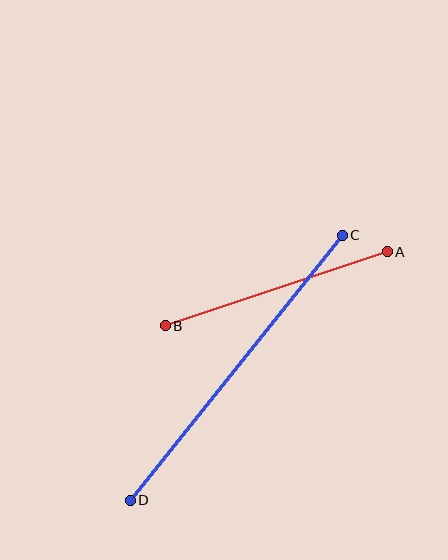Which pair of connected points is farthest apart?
Points C and D are farthest apart.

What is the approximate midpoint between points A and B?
The midpoint is at approximately (276, 289) pixels.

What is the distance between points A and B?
The distance is approximately 234 pixels.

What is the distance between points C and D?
The distance is approximately 339 pixels.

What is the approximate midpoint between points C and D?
The midpoint is at approximately (236, 368) pixels.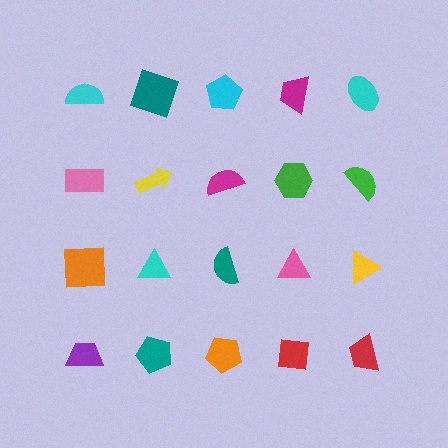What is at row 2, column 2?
A yellow arrow.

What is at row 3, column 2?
A cyan triangle.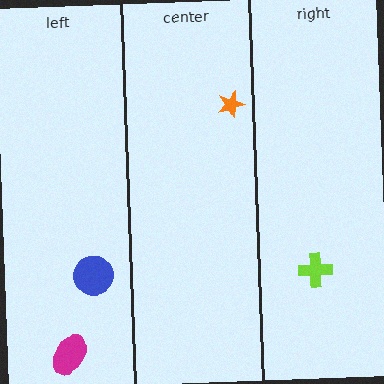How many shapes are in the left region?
2.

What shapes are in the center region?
The orange star.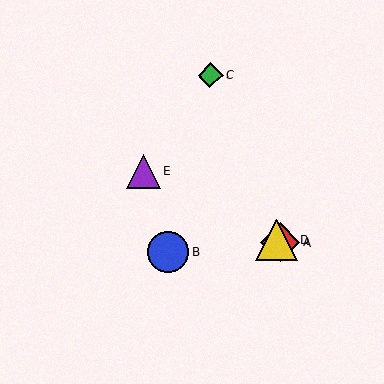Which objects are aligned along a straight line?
Objects A, D, E are aligned along a straight line.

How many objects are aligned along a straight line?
3 objects (A, D, E) are aligned along a straight line.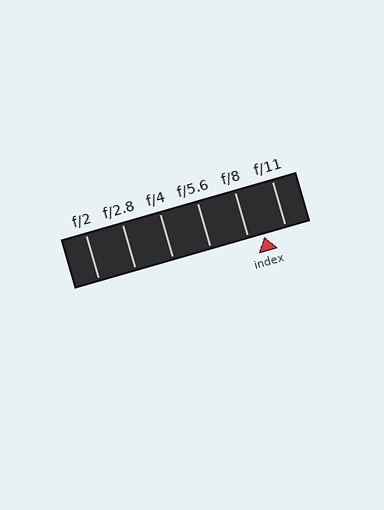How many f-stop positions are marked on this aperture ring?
There are 6 f-stop positions marked.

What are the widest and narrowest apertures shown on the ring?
The widest aperture shown is f/2 and the narrowest is f/11.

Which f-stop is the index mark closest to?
The index mark is closest to f/8.